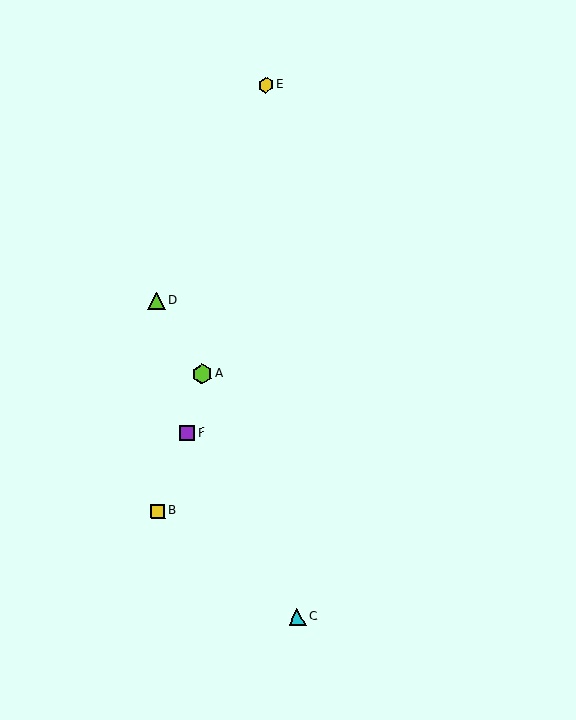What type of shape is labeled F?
Shape F is a purple square.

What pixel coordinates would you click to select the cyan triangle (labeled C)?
Click at (297, 617) to select the cyan triangle C.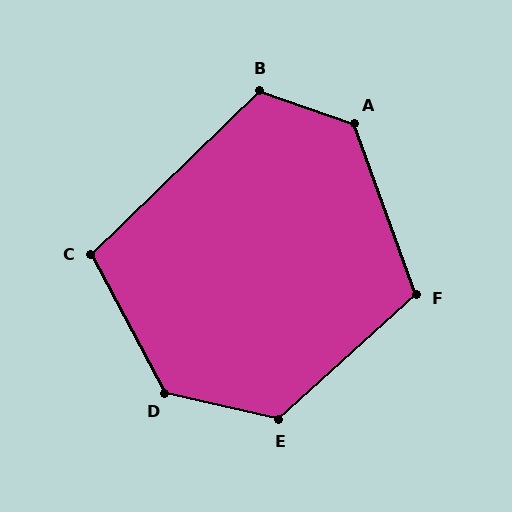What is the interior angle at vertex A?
Approximately 129 degrees (obtuse).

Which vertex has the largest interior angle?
D, at approximately 131 degrees.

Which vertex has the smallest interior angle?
C, at approximately 106 degrees.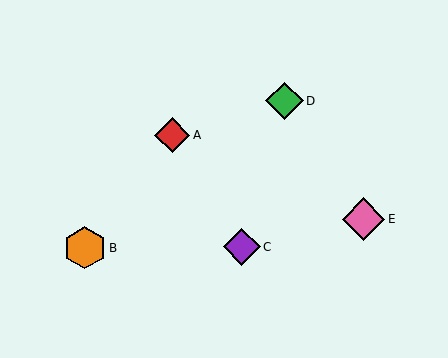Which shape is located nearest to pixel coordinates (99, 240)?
The orange hexagon (labeled B) at (85, 248) is nearest to that location.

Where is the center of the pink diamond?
The center of the pink diamond is at (364, 219).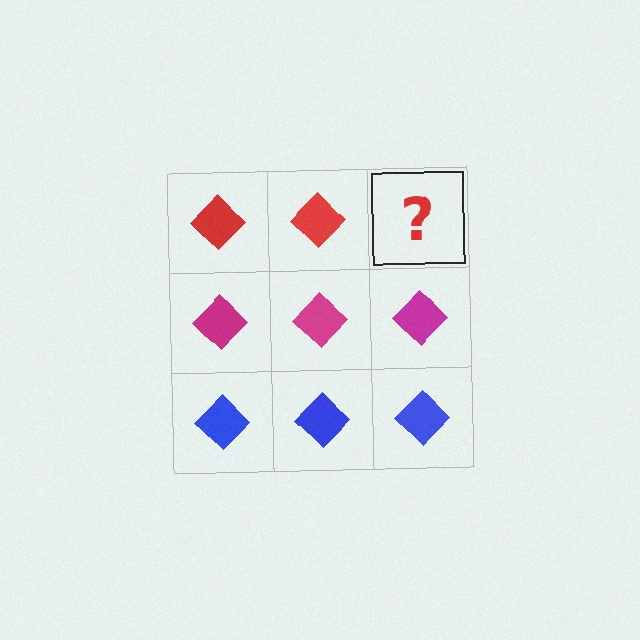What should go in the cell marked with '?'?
The missing cell should contain a red diamond.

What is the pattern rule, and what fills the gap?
The rule is that each row has a consistent color. The gap should be filled with a red diamond.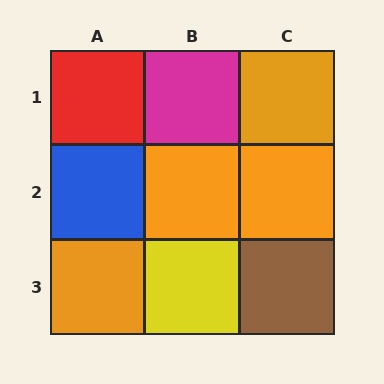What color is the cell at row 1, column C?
Orange.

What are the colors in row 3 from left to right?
Orange, yellow, brown.